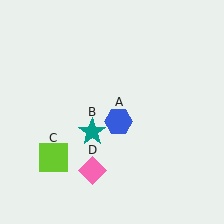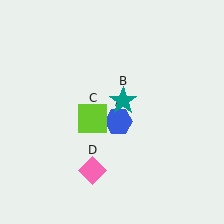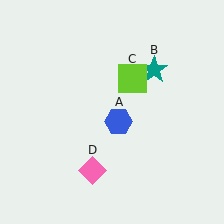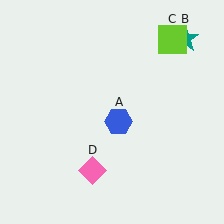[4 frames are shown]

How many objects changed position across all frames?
2 objects changed position: teal star (object B), lime square (object C).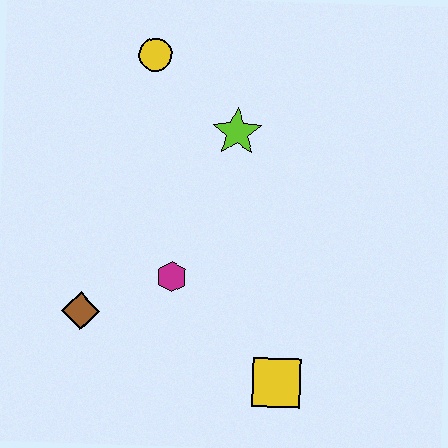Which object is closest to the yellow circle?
The lime star is closest to the yellow circle.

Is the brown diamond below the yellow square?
No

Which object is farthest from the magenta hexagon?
The yellow circle is farthest from the magenta hexagon.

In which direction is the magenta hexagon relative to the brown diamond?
The magenta hexagon is to the right of the brown diamond.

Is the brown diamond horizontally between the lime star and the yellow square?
No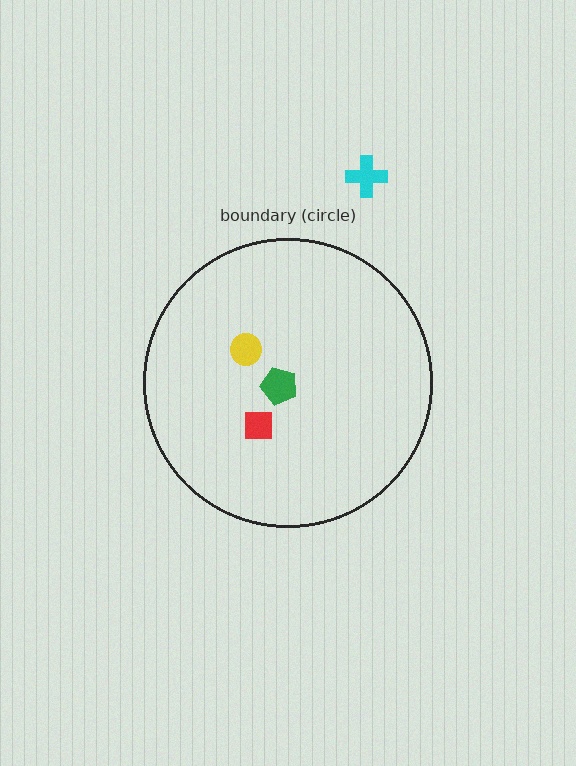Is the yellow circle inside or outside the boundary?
Inside.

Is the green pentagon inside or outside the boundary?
Inside.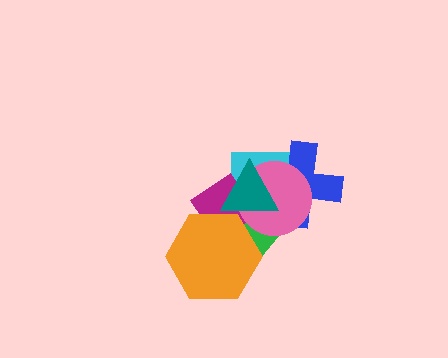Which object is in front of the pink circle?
The teal triangle is in front of the pink circle.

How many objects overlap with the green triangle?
6 objects overlap with the green triangle.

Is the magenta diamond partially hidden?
Yes, it is partially covered by another shape.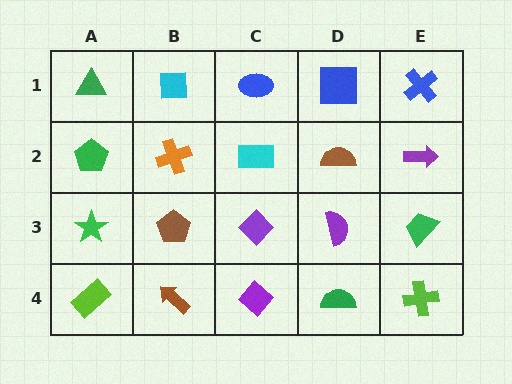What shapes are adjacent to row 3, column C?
A cyan rectangle (row 2, column C), a purple diamond (row 4, column C), a brown pentagon (row 3, column B), a purple semicircle (row 3, column D).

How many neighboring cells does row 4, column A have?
2.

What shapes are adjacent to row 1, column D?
A brown semicircle (row 2, column D), a blue ellipse (row 1, column C), a blue cross (row 1, column E).